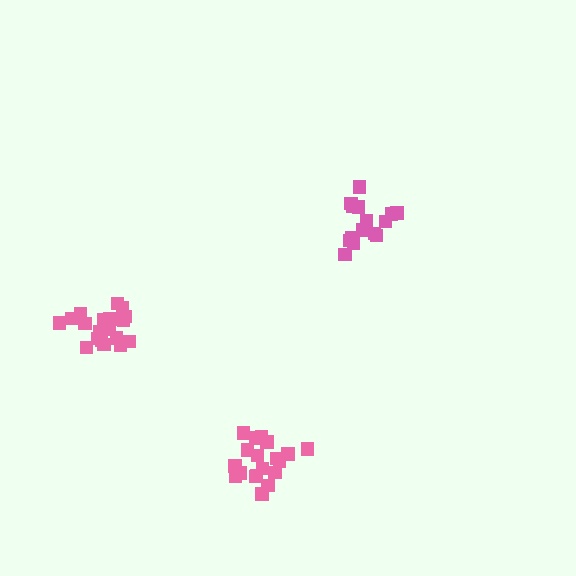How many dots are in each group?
Group 1: 15 dots, Group 2: 19 dots, Group 3: 19 dots (53 total).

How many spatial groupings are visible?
There are 3 spatial groupings.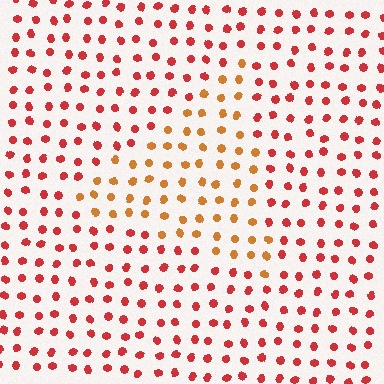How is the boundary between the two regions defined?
The boundary is defined purely by a slight shift in hue (about 33 degrees). Spacing, size, and orientation are identical on both sides.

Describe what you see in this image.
The image is filled with small red elements in a uniform arrangement. A triangle-shaped region is visible where the elements are tinted to a slightly different hue, forming a subtle color boundary.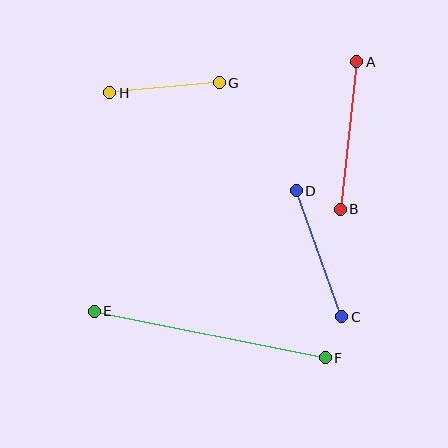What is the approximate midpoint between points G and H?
The midpoint is at approximately (164, 88) pixels.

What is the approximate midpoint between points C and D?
The midpoint is at approximately (319, 254) pixels.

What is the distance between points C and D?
The distance is approximately 134 pixels.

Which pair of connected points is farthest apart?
Points E and F are farthest apart.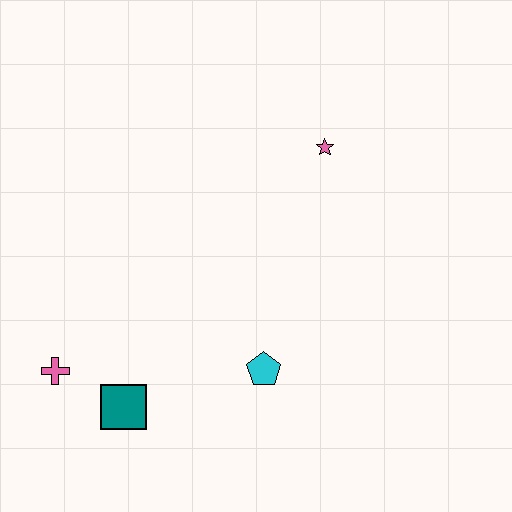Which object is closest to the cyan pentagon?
The teal square is closest to the cyan pentagon.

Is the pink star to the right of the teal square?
Yes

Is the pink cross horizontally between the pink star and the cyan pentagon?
No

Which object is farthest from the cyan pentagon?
The pink star is farthest from the cyan pentagon.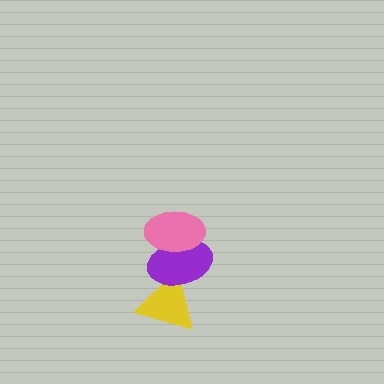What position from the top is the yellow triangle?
The yellow triangle is 3rd from the top.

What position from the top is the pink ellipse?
The pink ellipse is 1st from the top.